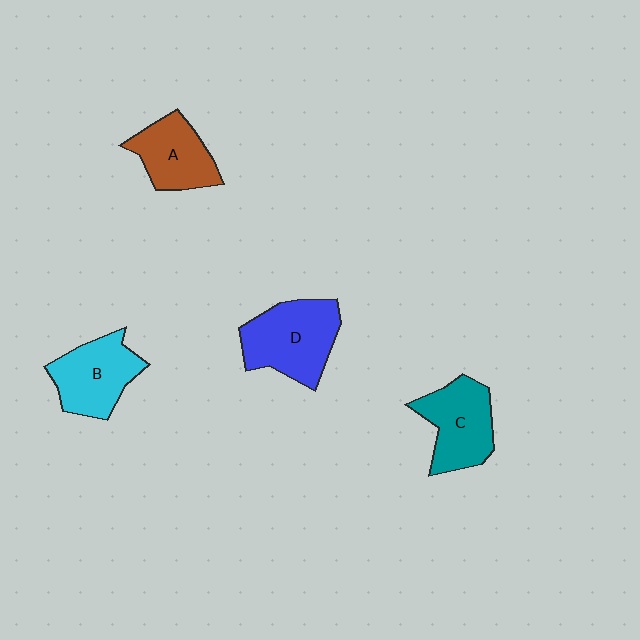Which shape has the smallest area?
Shape A (brown).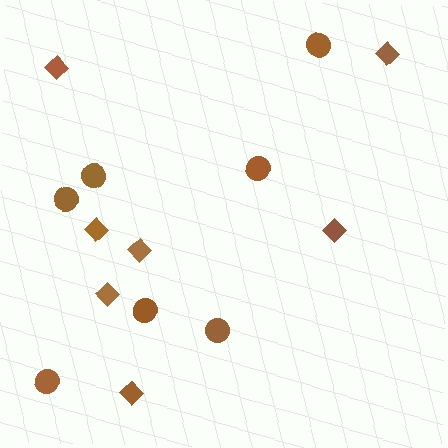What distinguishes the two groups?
There are 2 groups: one group of diamonds (7) and one group of circles (7).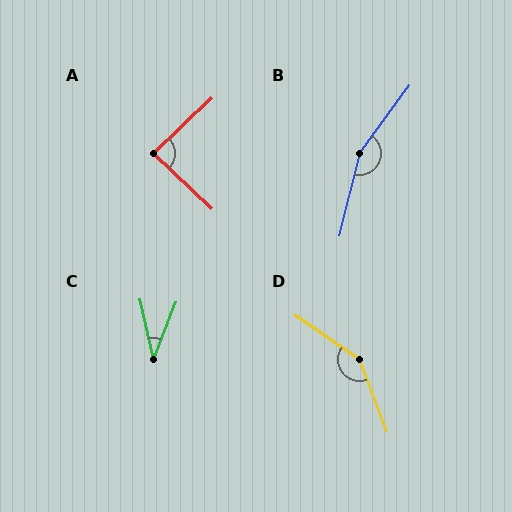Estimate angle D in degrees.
Approximately 145 degrees.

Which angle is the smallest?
C, at approximately 34 degrees.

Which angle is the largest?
B, at approximately 157 degrees.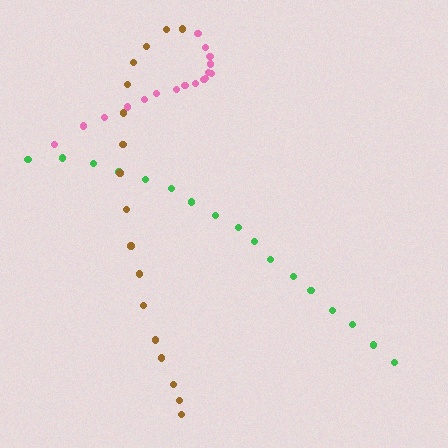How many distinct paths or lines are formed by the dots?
There are 3 distinct paths.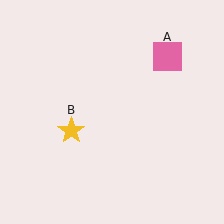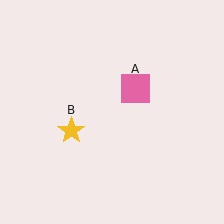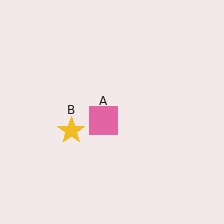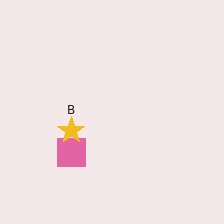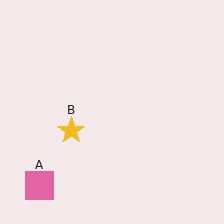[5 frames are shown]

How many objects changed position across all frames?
1 object changed position: pink square (object A).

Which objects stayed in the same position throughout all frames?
Yellow star (object B) remained stationary.